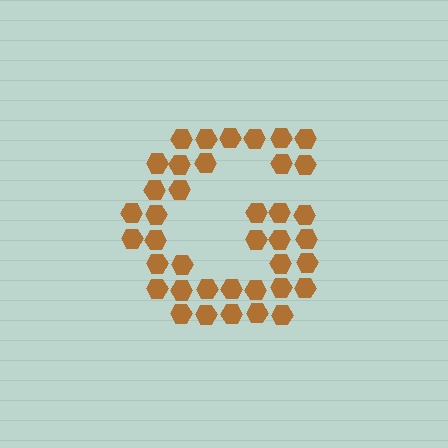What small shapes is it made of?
It is made of small hexagons.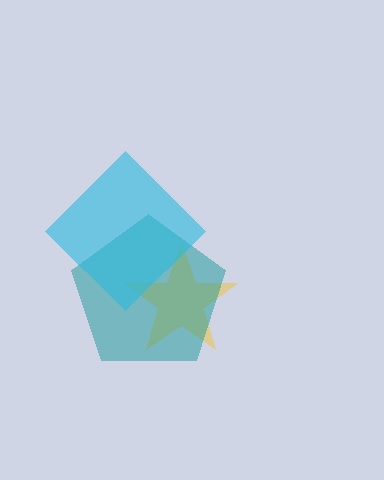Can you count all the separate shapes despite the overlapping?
Yes, there are 3 separate shapes.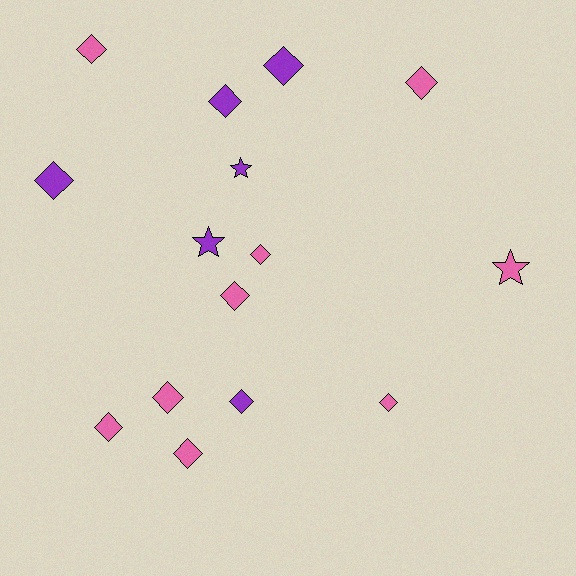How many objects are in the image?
There are 15 objects.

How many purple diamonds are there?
There are 4 purple diamonds.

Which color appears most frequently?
Pink, with 9 objects.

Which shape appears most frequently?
Diamond, with 12 objects.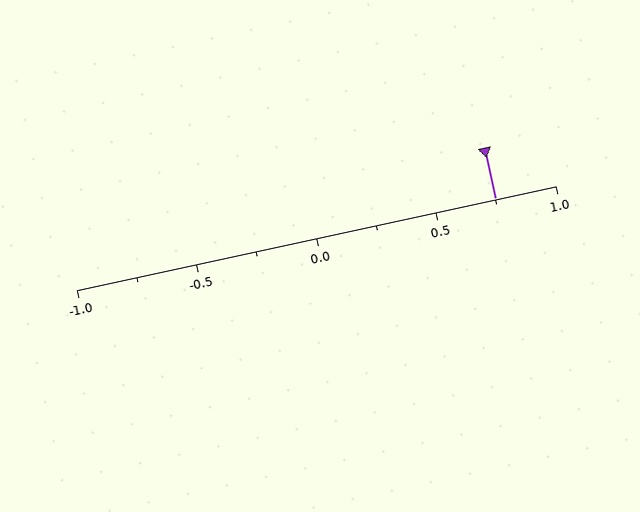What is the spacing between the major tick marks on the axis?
The major ticks are spaced 0.5 apart.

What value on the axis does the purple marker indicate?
The marker indicates approximately 0.75.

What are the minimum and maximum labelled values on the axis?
The axis runs from -1.0 to 1.0.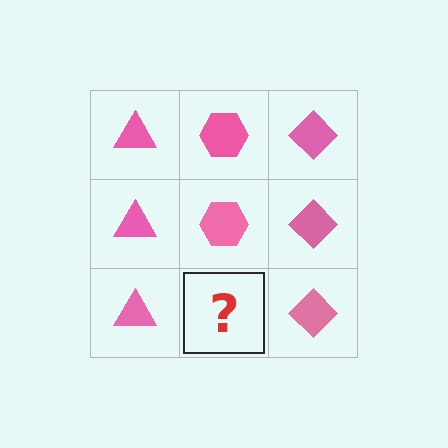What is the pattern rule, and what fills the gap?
The rule is that each column has a consistent shape. The gap should be filled with a pink hexagon.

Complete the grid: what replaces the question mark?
The question mark should be replaced with a pink hexagon.